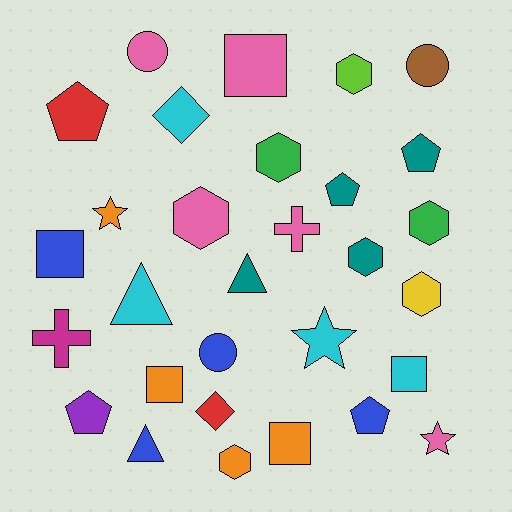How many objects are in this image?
There are 30 objects.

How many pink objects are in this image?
There are 5 pink objects.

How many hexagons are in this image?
There are 7 hexagons.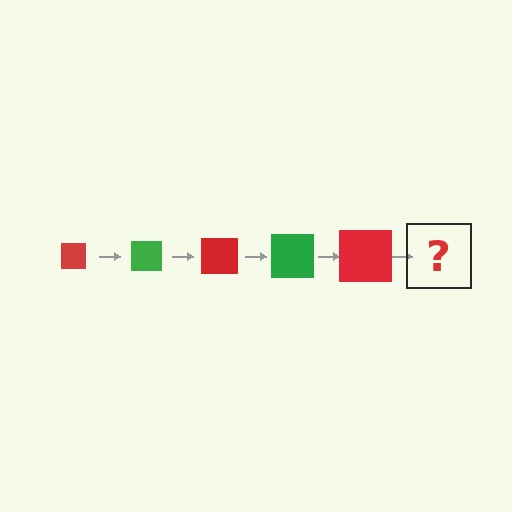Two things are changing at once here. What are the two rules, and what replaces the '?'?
The two rules are that the square grows larger each step and the color cycles through red and green. The '?' should be a green square, larger than the previous one.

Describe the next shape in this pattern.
It should be a green square, larger than the previous one.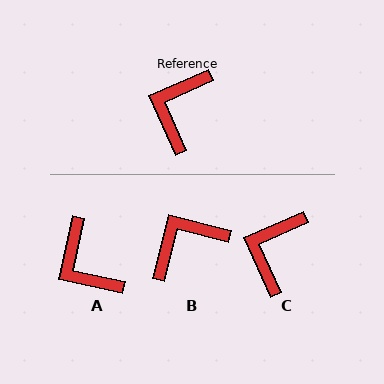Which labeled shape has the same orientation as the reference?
C.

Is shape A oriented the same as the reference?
No, it is off by about 54 degrees.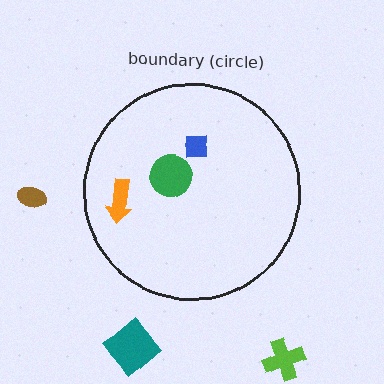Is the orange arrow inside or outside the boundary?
Inside.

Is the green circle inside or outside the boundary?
Inside.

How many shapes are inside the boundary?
3 inside, 3 outside.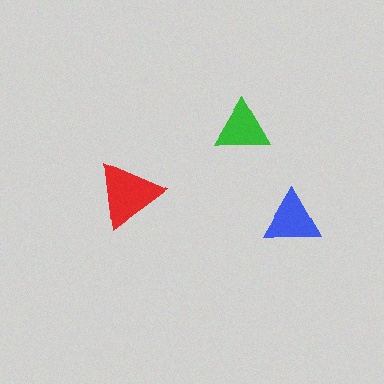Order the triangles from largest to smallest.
the red one, the blue one, the green one.